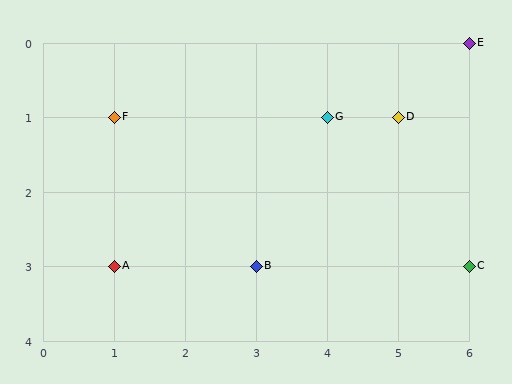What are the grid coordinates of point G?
Point G is at grid coordinates (4, 1).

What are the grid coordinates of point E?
Point E is at grid coordinates (6, 0).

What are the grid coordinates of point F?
Point F is at grid coordinates (1, 1).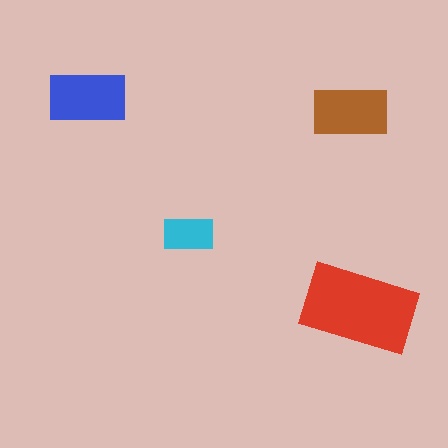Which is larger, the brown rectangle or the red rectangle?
The red one.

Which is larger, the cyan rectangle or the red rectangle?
The red one.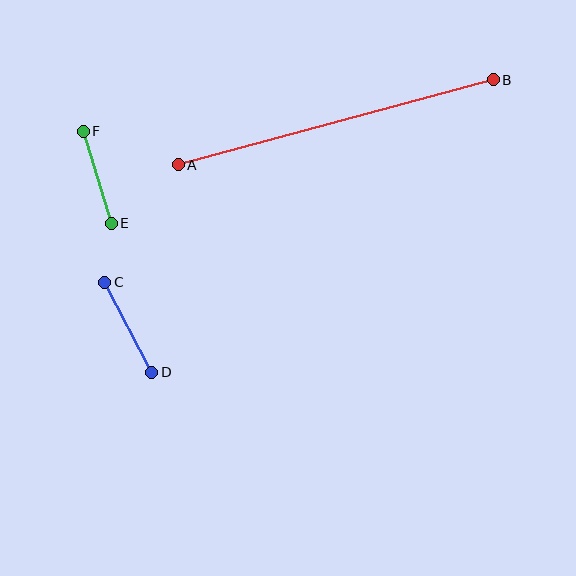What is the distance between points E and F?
The distance is approximately 96 pixels.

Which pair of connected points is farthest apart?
Points A and B are farthest apart.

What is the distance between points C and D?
The distance is approximately 101 pixels.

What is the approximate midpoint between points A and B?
The midpoint is at approximately (336, 122) pixels.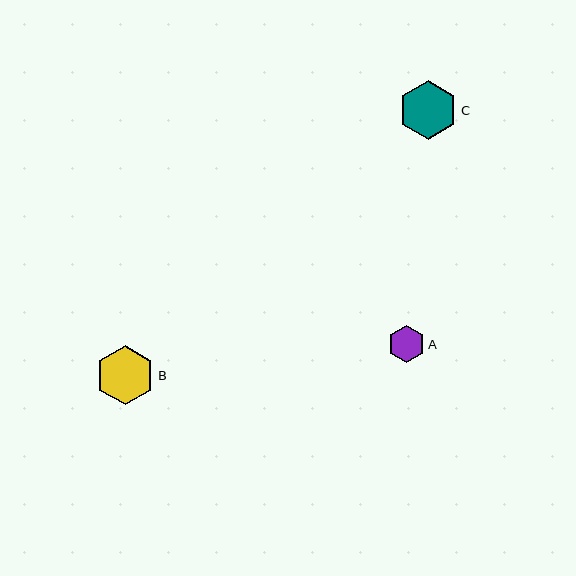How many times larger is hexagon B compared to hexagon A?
Hexagon B is approximately 1.6 times the size of hexagon A.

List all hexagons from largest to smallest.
From largest to smallest: B, C, A.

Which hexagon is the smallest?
Hexagon A is the smallest with a size of approximately 37 pixels.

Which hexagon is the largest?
Hexagon B is the largest with a size of approximately 59 pixels.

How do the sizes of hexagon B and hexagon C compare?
Hexagon B and hexagon C are approximately the same size.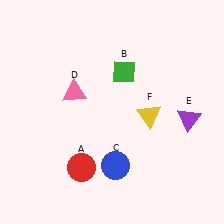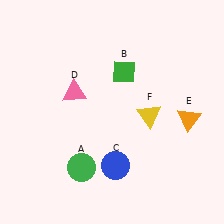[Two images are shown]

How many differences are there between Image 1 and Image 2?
There are 2 differences between the two images.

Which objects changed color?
A changed from red to green. E changed from purple to orange.